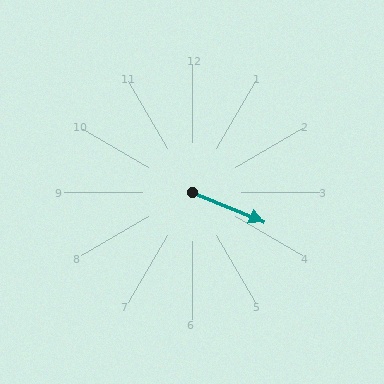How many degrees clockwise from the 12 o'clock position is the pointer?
Approximately 113 degrees.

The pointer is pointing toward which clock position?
Roughly 4 o'clock.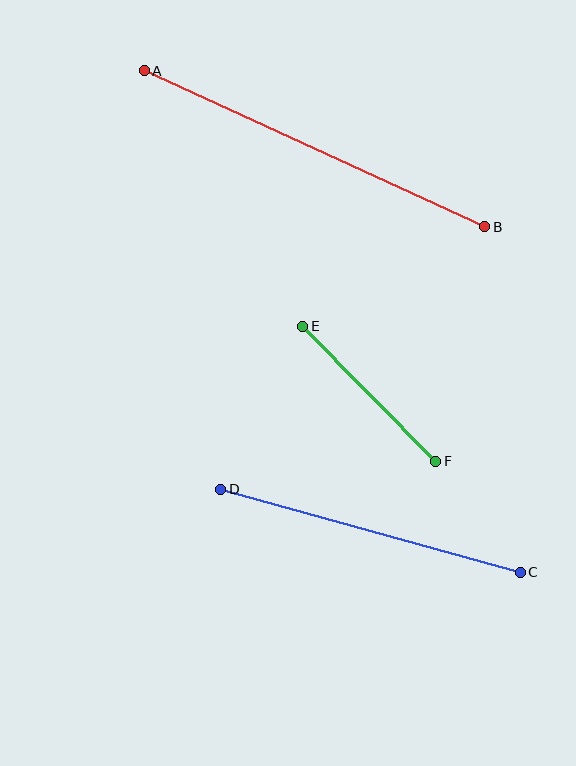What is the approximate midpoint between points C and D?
The midpoint is at approximately (371, 531) pixels.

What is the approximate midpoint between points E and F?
The midpoint is at approximately (369, 394) pixels.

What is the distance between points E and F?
The distance is approximately 190 pixels.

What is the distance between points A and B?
The distance is approximately 374 pixels.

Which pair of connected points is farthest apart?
Points A and B are farthest apart.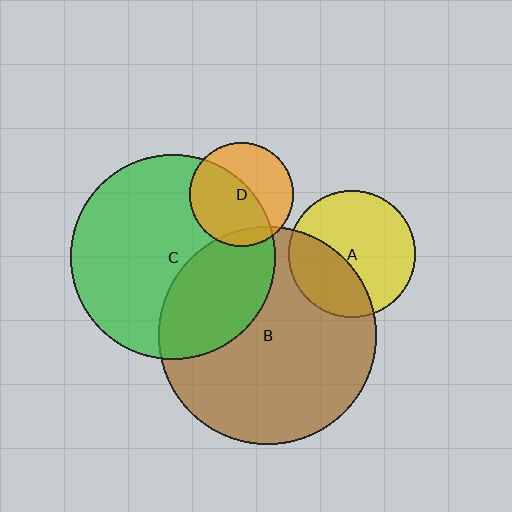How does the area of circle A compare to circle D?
Approximately 1.5 times.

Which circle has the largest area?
Circle B (brown).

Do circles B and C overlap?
Yes.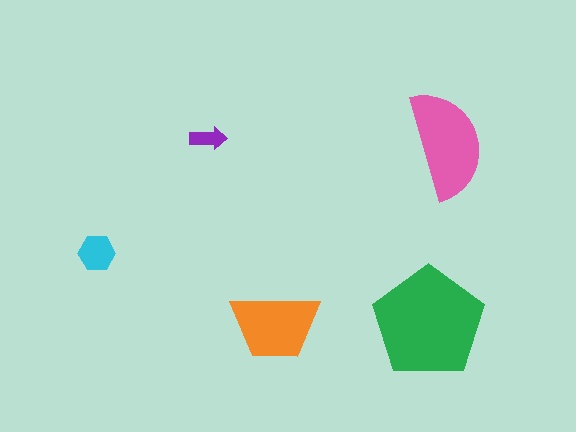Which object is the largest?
The green pentagon.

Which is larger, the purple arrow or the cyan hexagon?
The cyan hexagon.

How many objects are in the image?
There are 5 objects in the image.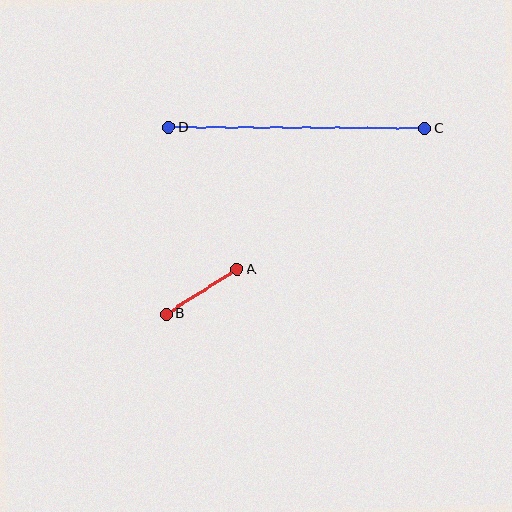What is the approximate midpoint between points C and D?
The midpoint is at approximately (297, 128) pixels.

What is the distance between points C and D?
The distance is approximately 256 pixels.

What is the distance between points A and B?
The distance is approximately 84 pixels.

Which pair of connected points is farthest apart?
Points C and D are farthest apart.